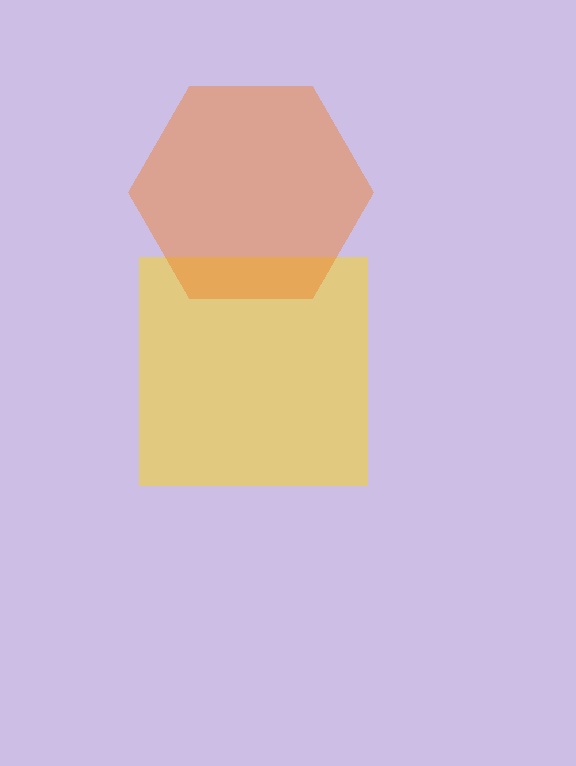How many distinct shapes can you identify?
There are 2 distinct shapes: a yellow square, an orange hexagon.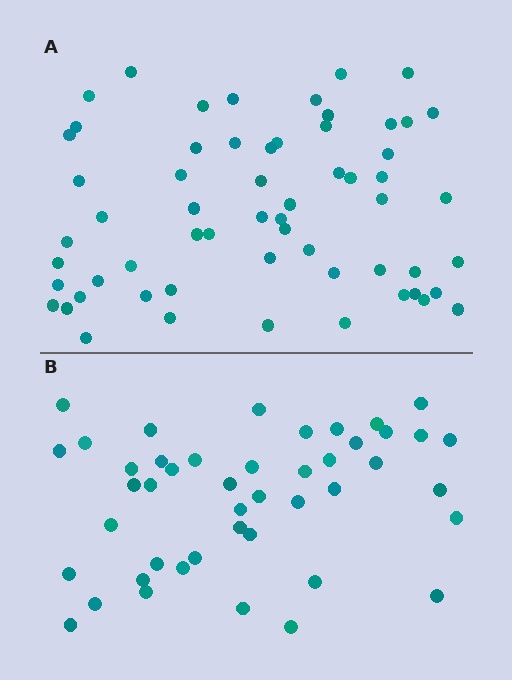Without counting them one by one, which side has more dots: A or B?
Region A (the top region) has more dots.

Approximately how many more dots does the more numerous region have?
Region A has approximately 15 more dots than region B.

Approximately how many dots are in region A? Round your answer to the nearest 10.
About 60 dots.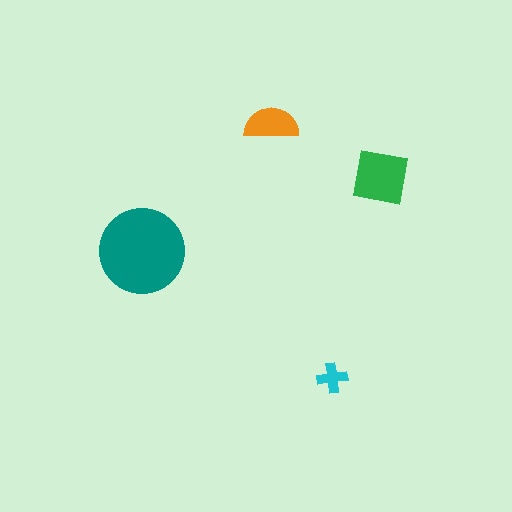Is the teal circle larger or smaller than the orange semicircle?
Larger.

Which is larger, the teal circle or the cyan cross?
The teal circle.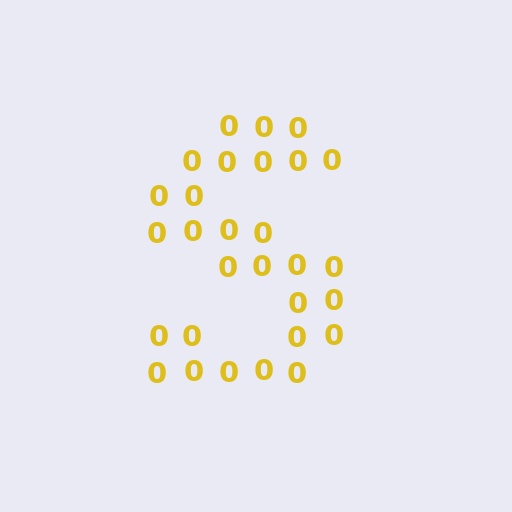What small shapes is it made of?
It is made of small digit 0's.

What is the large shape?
The large shape is the letter S.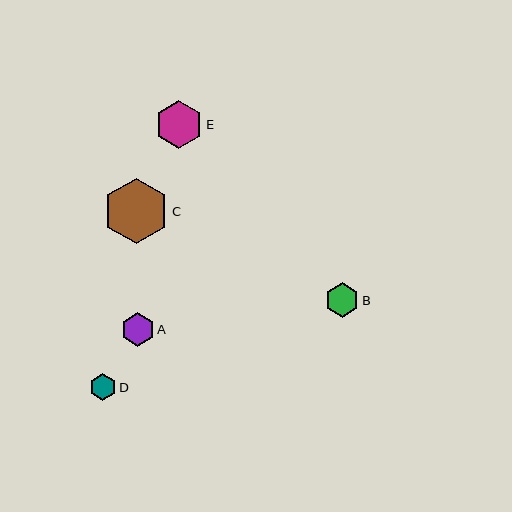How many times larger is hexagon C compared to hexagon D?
Hexagon C is approximately 2.5 times the size of hexagon D.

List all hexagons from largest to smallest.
From largest to smallest: C, E, B, A, D.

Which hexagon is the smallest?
Hexagon D is the smallest with a size of approximately 26 pixels.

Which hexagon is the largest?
Hexagon C is the largest with a size of approximately 65 pixels.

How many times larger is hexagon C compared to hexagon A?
Hexagon C is approximately 2.0 times the size of hexagon A.